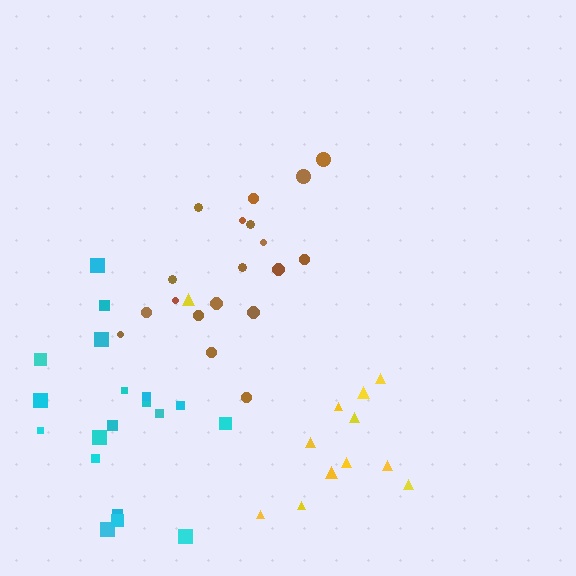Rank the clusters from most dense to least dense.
brown, cyan, yellow.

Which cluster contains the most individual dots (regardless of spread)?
Cyan (19).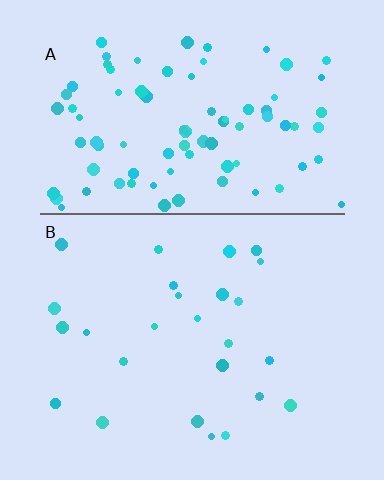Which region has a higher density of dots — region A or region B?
A (the top).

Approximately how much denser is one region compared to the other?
Approximately 3.5× — region A over region B.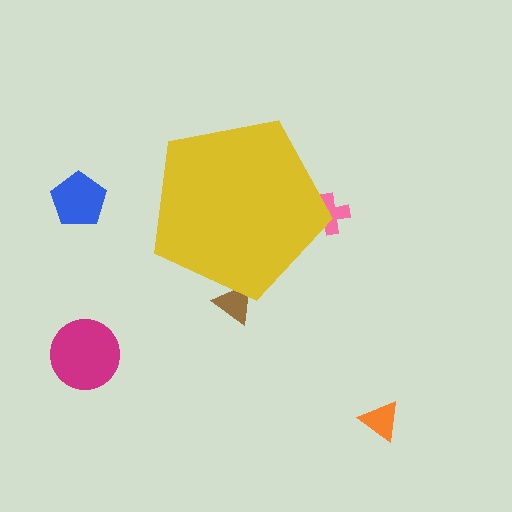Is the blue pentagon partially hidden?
No, the blue pentagon is fully visible.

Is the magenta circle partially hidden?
No, the magenta circle is fully visible.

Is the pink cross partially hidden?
Yes, the pink cross is partially hidden behind the yellow pentagon.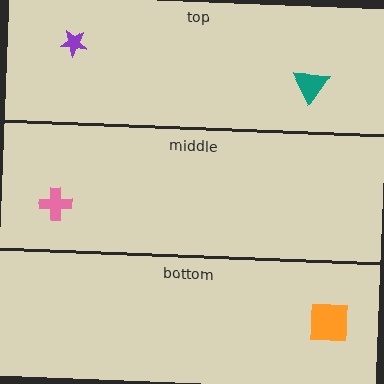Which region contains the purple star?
The top region.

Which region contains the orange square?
The bottom region.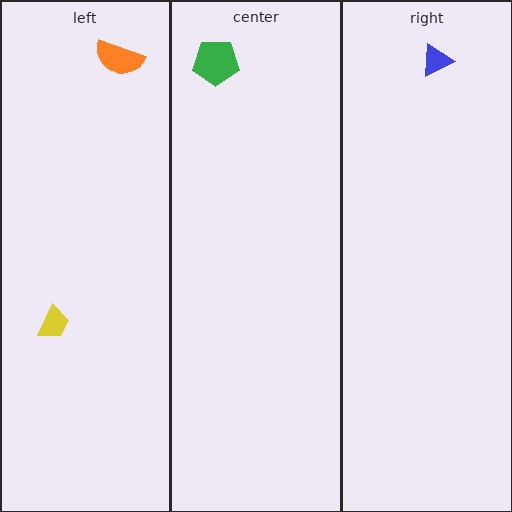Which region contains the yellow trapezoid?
The left region.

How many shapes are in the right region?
1.